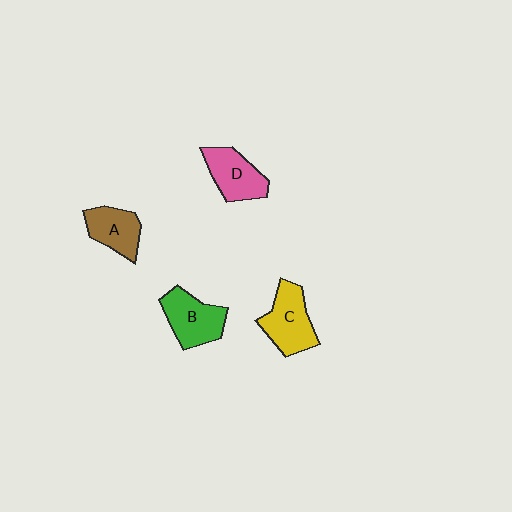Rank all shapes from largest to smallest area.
From largest to smallest: C (yellow), B (green), D (pink), A (brown).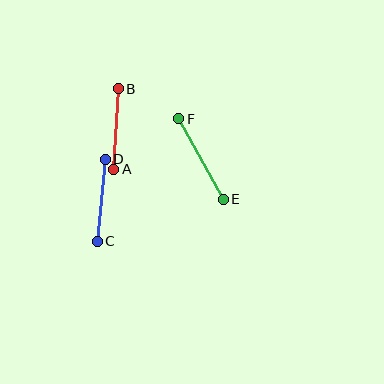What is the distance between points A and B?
The distance is approximately 81 pixels.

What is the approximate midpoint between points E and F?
The midpoint is at approximately (201, 159) pixels.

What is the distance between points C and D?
The distance is approximately 82 pixels.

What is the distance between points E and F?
The distance is approximately 92 pixels.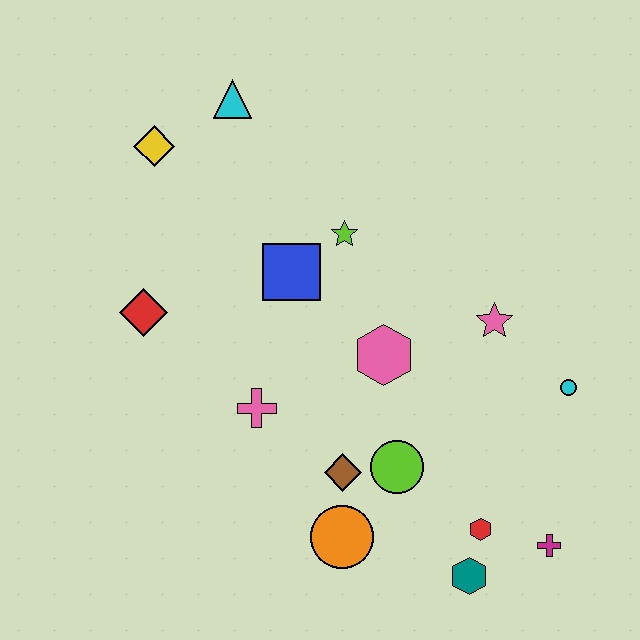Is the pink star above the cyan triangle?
No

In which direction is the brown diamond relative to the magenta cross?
The brown diamond is to the left of the magenta cross.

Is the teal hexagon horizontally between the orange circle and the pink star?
Yes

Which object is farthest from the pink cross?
The magenta cross is farthest from the pink cross.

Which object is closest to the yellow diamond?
The cyan triangle is closest to the yellow diamond.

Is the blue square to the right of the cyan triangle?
Yes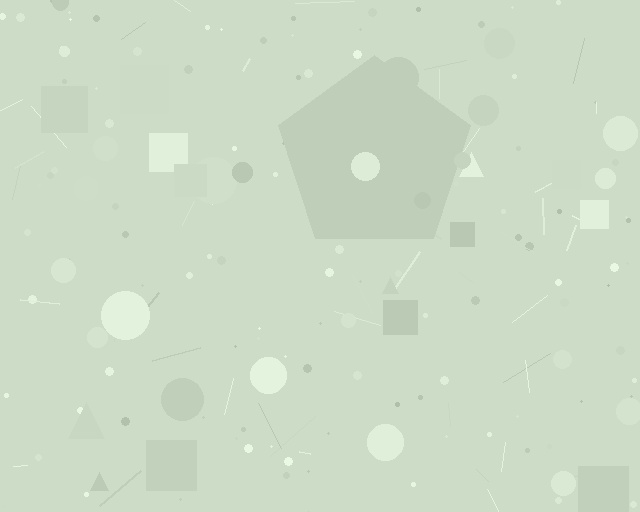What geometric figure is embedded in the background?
A pentagon is embedded in the background.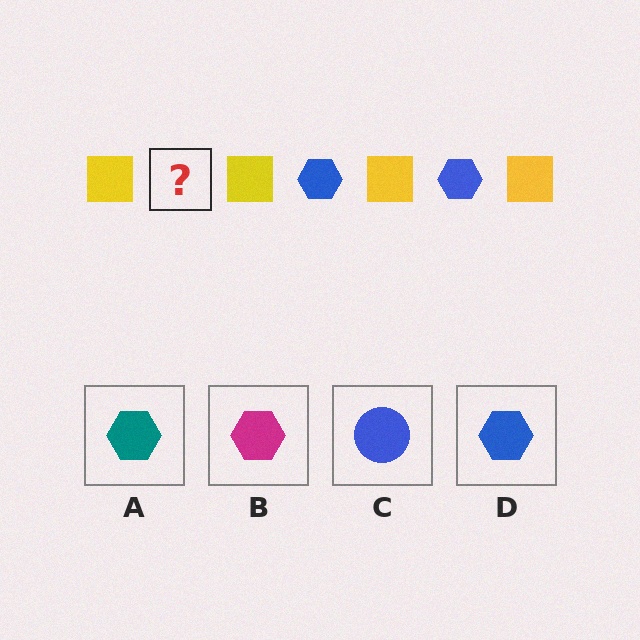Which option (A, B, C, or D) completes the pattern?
D.